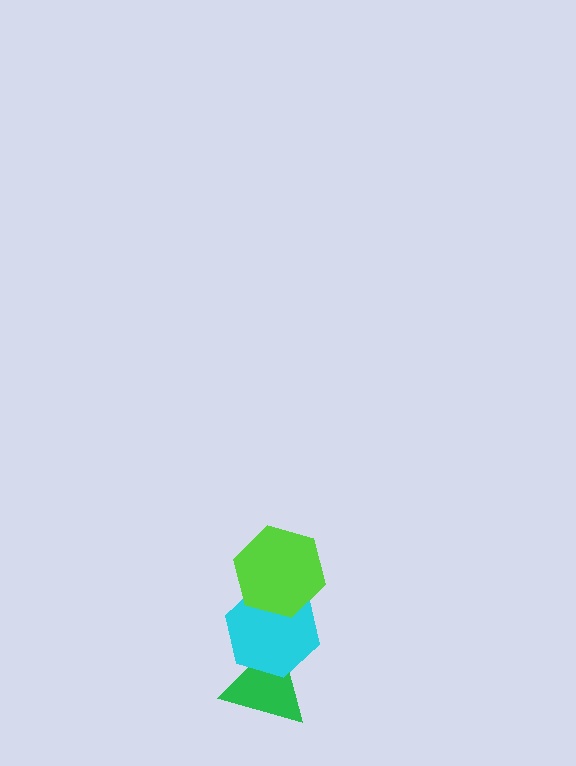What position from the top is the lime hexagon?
The lime hexagon is 1st from the top.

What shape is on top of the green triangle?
The cyan hexagon is on top of the green triangle.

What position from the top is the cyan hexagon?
The cyan hexagon is 2nd from the top.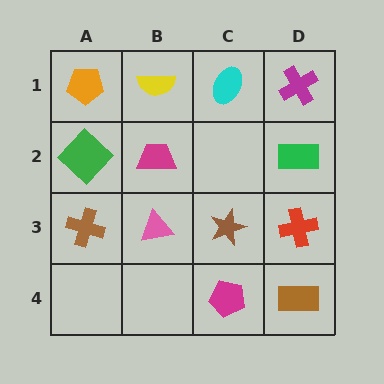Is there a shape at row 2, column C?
No, that cell is empty.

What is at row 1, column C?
A cyan ellipse.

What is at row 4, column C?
A magenta pentagon.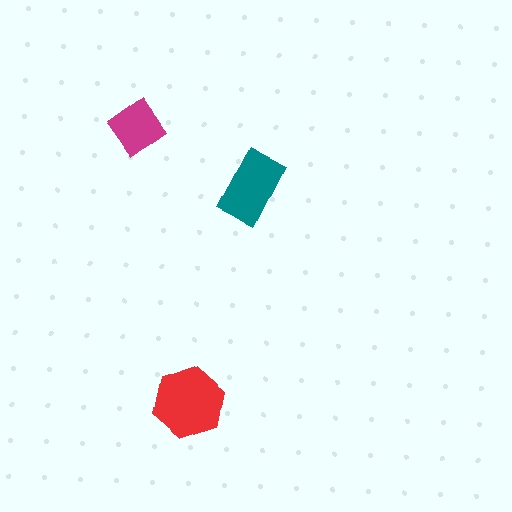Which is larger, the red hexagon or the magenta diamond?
The red hexagon.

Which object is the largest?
The red hexagon.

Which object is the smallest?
The magenta diamond.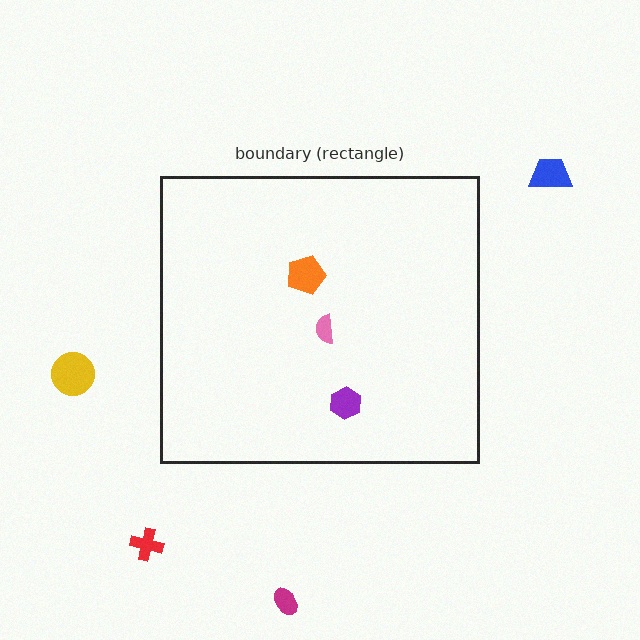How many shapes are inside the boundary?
3 inside, 4 outside.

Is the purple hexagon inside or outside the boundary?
Inside.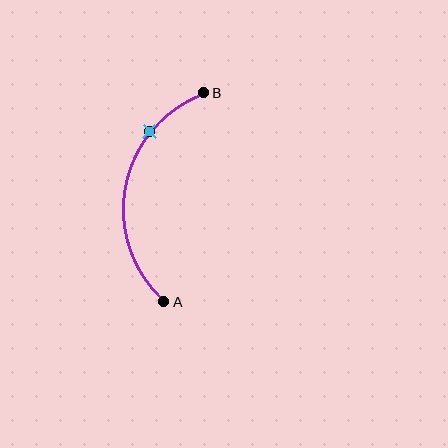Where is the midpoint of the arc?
The arc midpoint is the point on the curve farthest from the straight line joining A and B. It sits to the left of that line.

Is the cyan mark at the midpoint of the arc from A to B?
No. The cyan mark lies on the arc but is closer to endpoint B. The arc midpoint would be at the point on the curve equidistant along the arc from both A and B.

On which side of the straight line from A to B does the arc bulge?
The arc bulges to the left of the straight line connecting A and B.